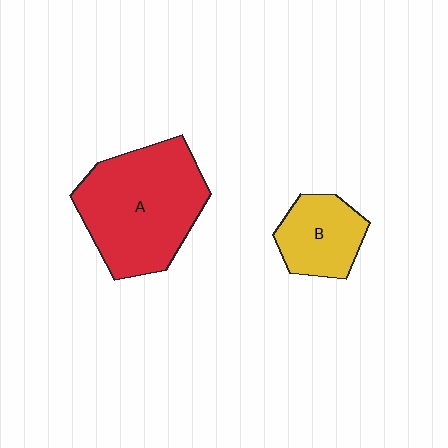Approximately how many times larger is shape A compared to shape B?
Approximately 2.2 times.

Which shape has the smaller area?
Shape B (yellow).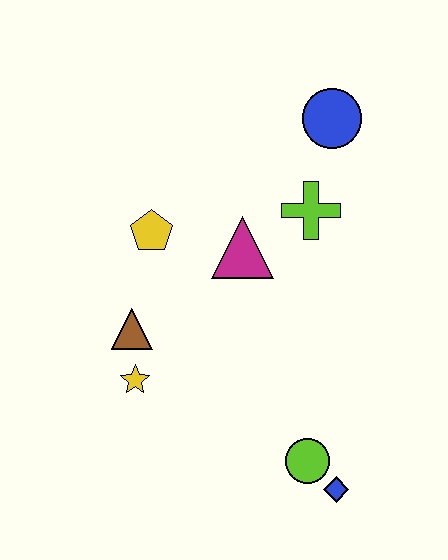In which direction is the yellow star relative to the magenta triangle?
The yellow star is below the magenta triangle.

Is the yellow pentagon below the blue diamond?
No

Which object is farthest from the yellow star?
The blue circle is farthest from the yellow star.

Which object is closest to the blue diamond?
The lime circle is closest to the blue diamond.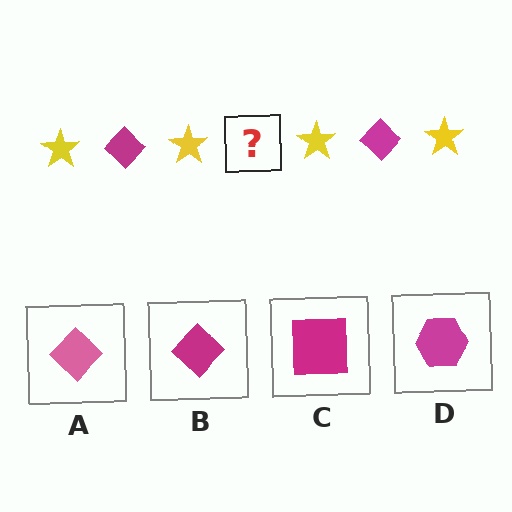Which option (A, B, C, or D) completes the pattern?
B.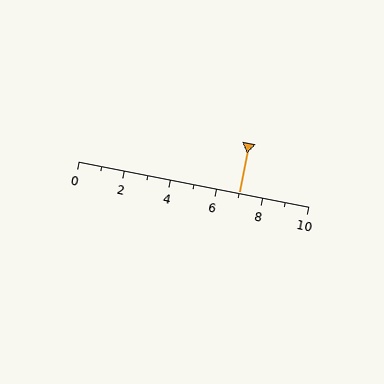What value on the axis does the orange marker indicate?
The marker indicates approximately 7.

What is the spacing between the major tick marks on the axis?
The major ticks are spaced 2 apart.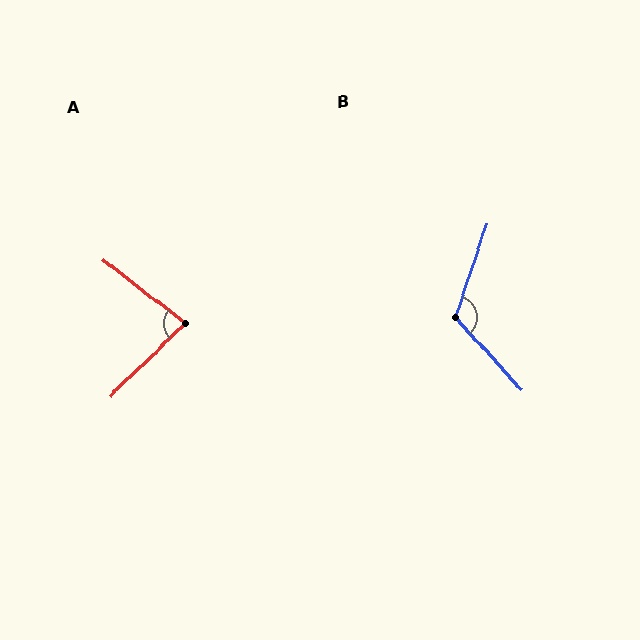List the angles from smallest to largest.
A (82°), B (119°).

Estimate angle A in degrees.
Approximately 82 degrees.